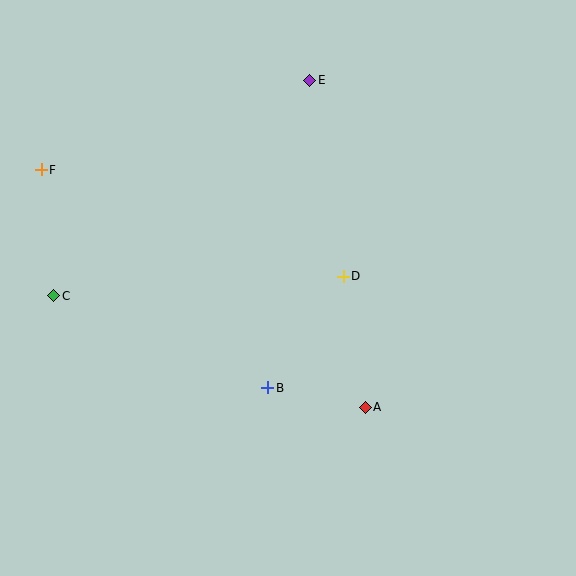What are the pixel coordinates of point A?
Point A is at (365, 407).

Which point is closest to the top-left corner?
Point F is closest to the top-left corner.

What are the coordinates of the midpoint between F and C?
The midpoint between F and C is at (48, 233).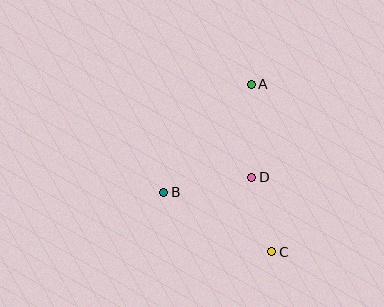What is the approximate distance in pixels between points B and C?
The distance between B and C is approximately 123 pixels.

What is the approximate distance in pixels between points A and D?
The distance between A and D is approximately 93 pixels.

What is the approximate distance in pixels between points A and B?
The distance between A and B is approximately 139 pixels.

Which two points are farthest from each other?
Points A and C are farthest from each other.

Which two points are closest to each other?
Points C and D are closest to each other.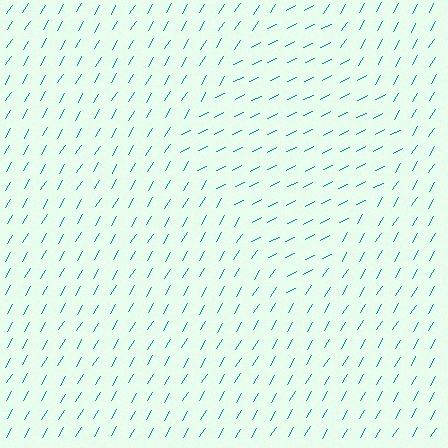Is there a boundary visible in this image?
Yes, there is a texture boundary formed by a change in line orientation.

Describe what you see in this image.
The image is filled with small teal line segments. A diamond region in the image has lines oriented differently from the surrounding lines, creating a visible texture boundary.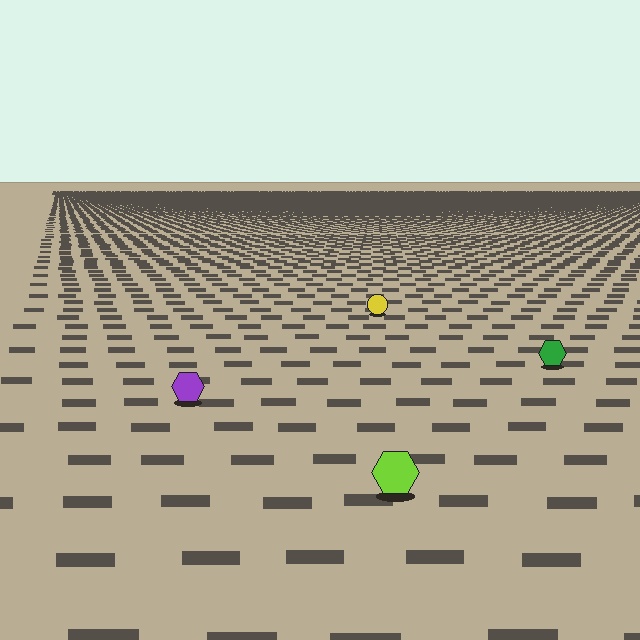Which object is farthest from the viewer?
The yellow circle is farthest from the viewer. It appears smaller and the ground texture around it is denser.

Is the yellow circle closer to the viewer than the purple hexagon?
No. The purple hexagon is closer — you can tell from the texture gradient: the ground texture is coarser near it.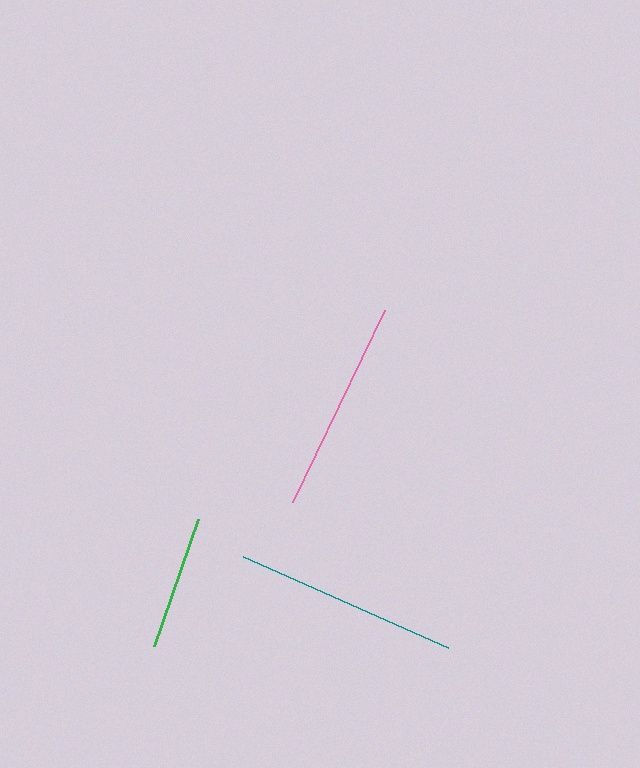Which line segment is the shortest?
The green line is the shortest at approximately 135 pixels.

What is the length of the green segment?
The green segment is approximately 135 pixels long.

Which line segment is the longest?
The teal line is the longest at approximately 224 pixels.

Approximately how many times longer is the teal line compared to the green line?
The teal line is approximately 1.7 times the length of the green line.